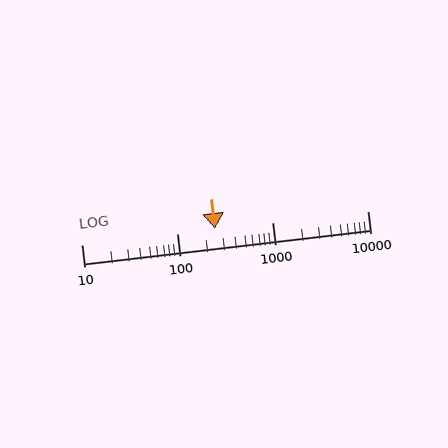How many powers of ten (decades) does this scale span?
The scale spans 3 decades, from 10 to 10000.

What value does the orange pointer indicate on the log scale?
The pointer indicates approximately 250.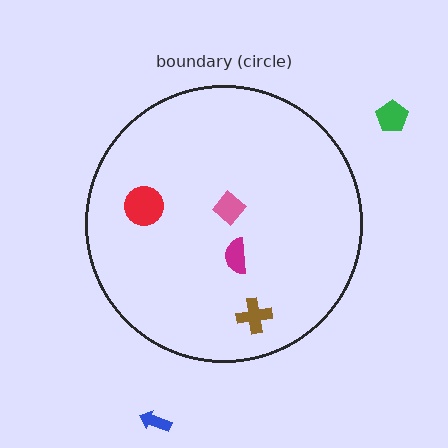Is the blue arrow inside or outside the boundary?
Outside.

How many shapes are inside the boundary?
4 inside, 2 outside.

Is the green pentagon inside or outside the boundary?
Outside.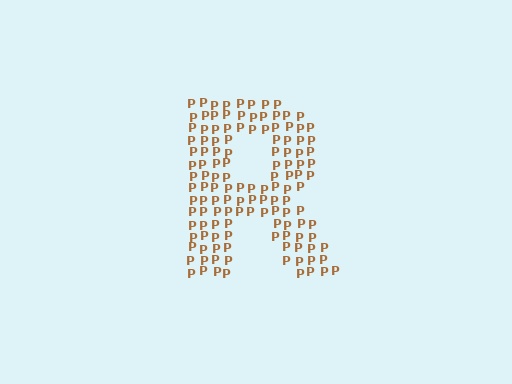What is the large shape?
The large shape is the letter R.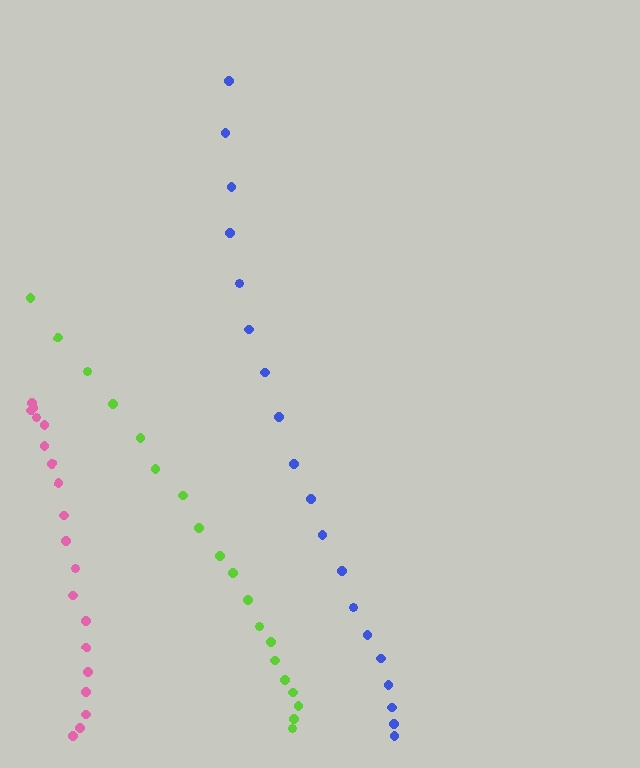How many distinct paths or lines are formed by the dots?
There are 3 distinct paths.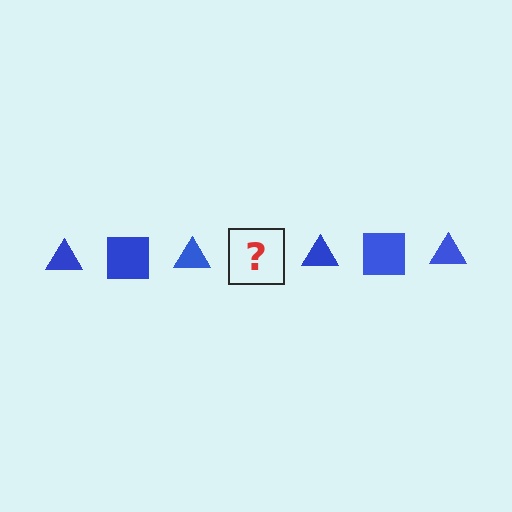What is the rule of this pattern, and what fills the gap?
The rule is that the pattern cycles through triangle, square shapes in blue. The gap should be filled with a blue square.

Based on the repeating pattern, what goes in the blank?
The blank should be a blue square.